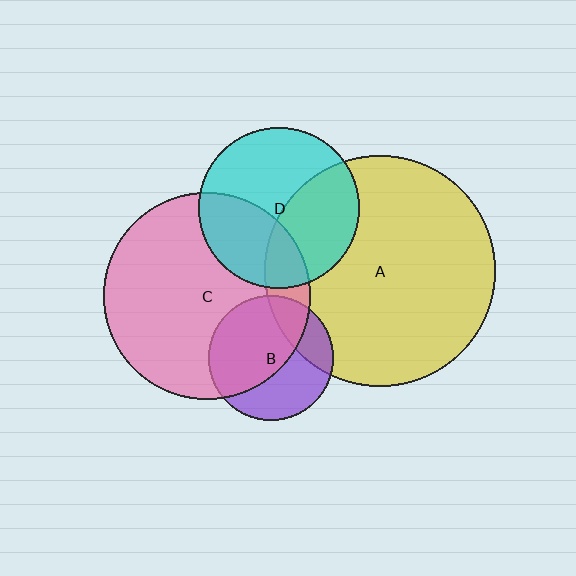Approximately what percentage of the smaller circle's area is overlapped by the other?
Approximately 60%.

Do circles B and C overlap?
Yes.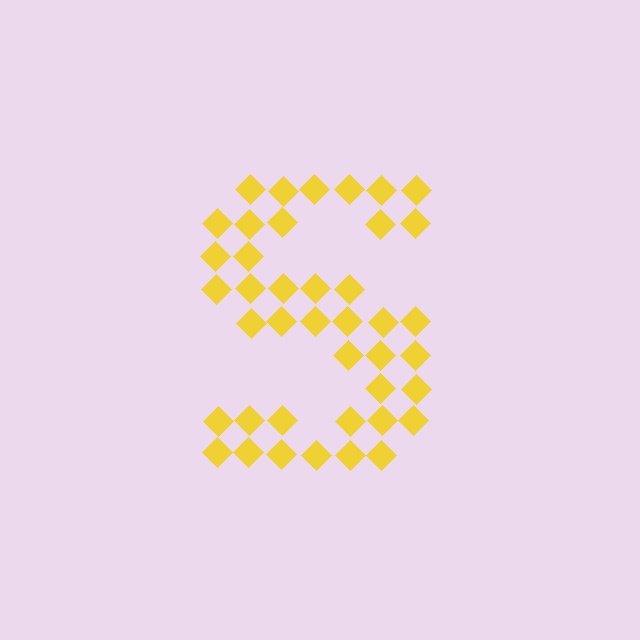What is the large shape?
The large shape is the letter S.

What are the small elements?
The small elements are diamonds.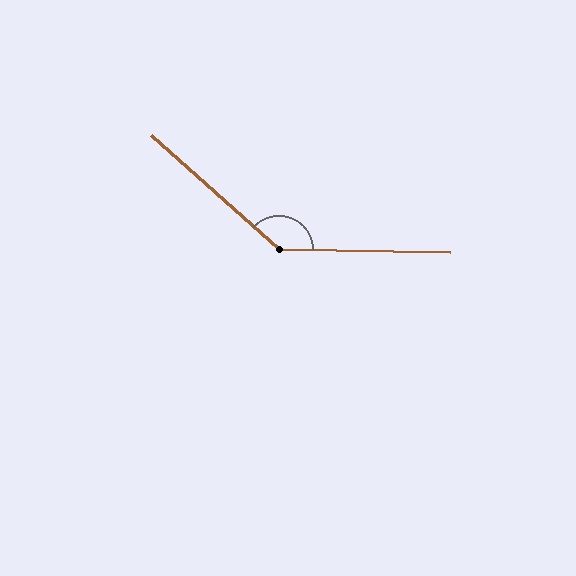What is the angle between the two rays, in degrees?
Approximately 139 degrees.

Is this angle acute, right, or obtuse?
It is obtuse.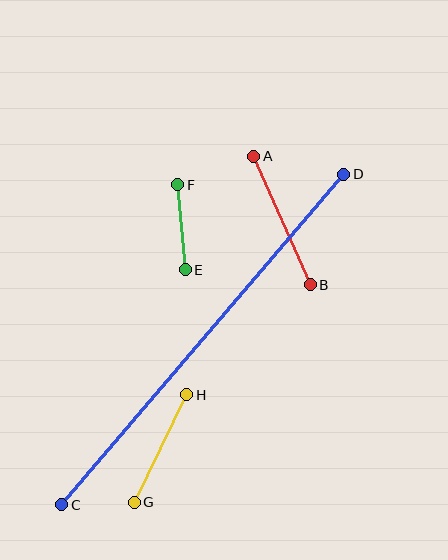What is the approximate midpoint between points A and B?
The midpoint is at approximately (282, 221) pixels.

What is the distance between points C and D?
The distance is approximately 434 pixels.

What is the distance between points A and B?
The distance is approximately 140 pixels.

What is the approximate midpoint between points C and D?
The midpoint is at approximately (203, 340) pixels.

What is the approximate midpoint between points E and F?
The midpoint is at approximately (182, 227) pixels.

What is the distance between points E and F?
The distance is approximately 85 pixels.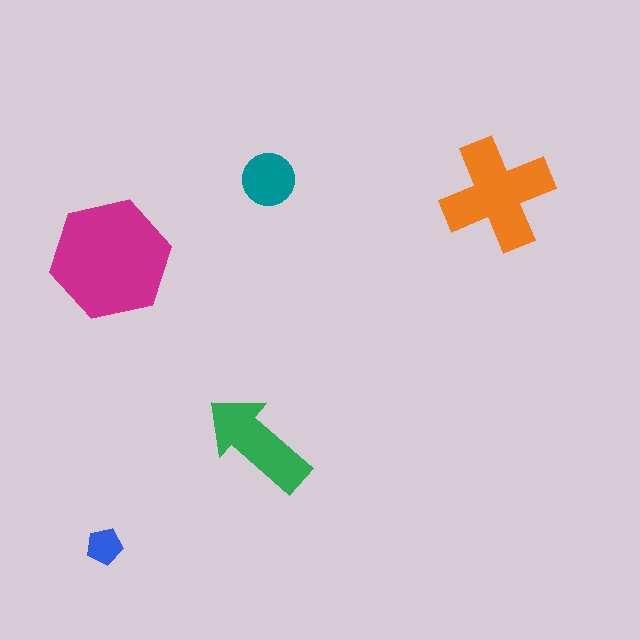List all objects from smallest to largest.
The blue pentagon, the teal circle, the green arrow, the orange cross, the magenta hexagon.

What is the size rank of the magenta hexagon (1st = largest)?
1st.